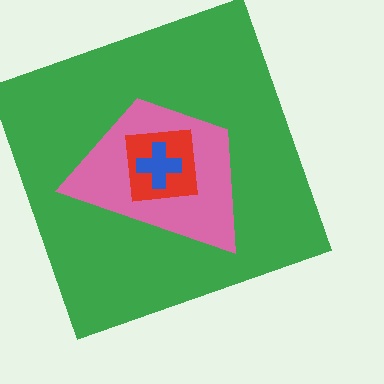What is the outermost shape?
The green square.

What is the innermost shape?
The blue cross.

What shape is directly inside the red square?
The blue cross.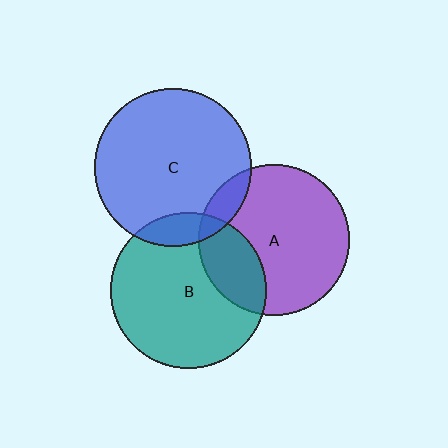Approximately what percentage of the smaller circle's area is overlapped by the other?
Approximately 10%.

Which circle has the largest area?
Circle C (blue).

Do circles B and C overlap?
Yes.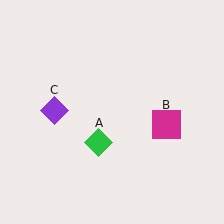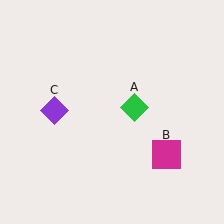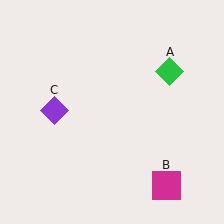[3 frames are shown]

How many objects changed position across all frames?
2 objects changed position: green diamond (object A), magenta square (object B).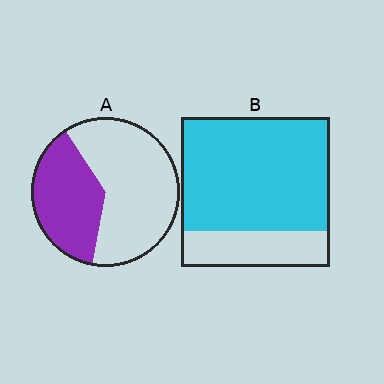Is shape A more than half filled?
No.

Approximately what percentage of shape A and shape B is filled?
A is approximately 40% and B is approximately 75%.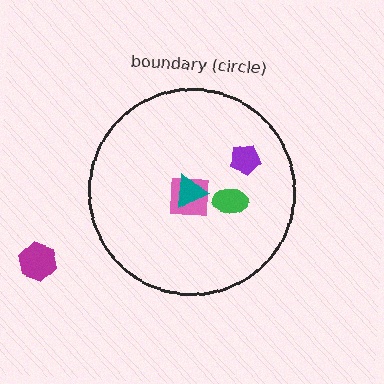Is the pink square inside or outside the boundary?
Inside.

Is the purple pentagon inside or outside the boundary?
Inside.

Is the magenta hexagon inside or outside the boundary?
Outside.